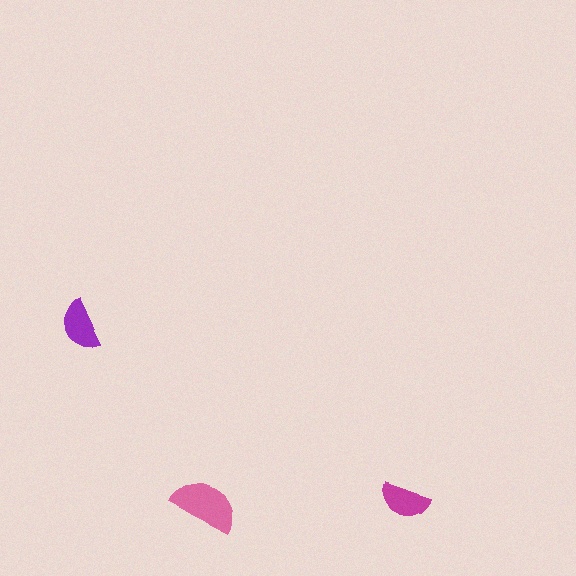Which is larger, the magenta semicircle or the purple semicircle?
The purple one.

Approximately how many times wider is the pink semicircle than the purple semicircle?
About 1.5 times wider.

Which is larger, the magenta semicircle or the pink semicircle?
The pink one.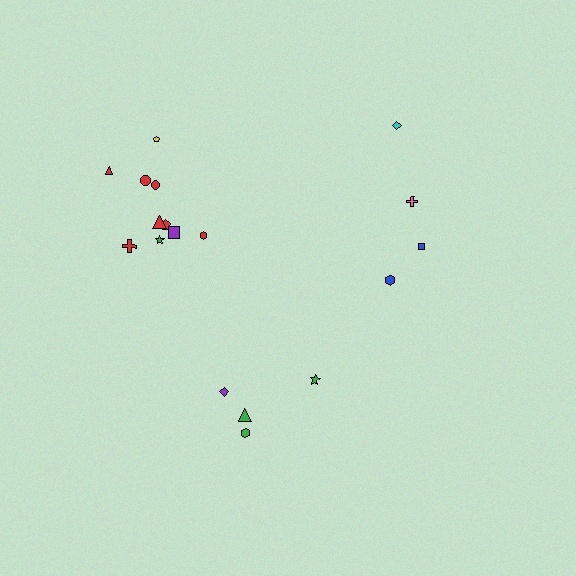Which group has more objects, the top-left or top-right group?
The top-left group.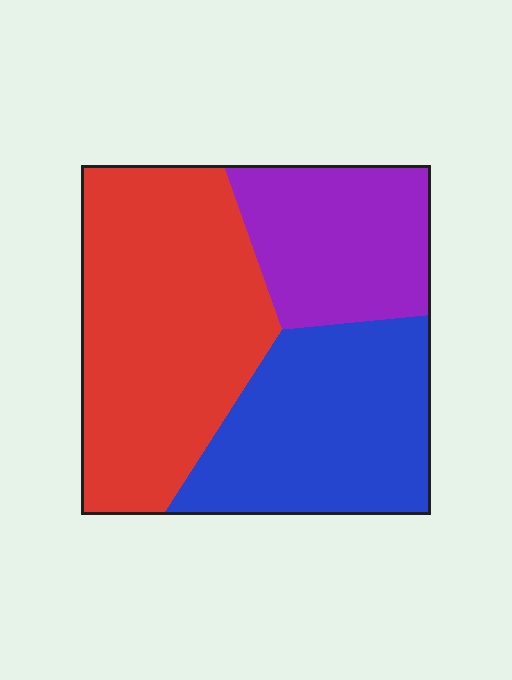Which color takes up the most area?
Red, at roughly 45%.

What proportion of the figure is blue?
Blue takes up about one third (1/3) of the figure.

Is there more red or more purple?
Red.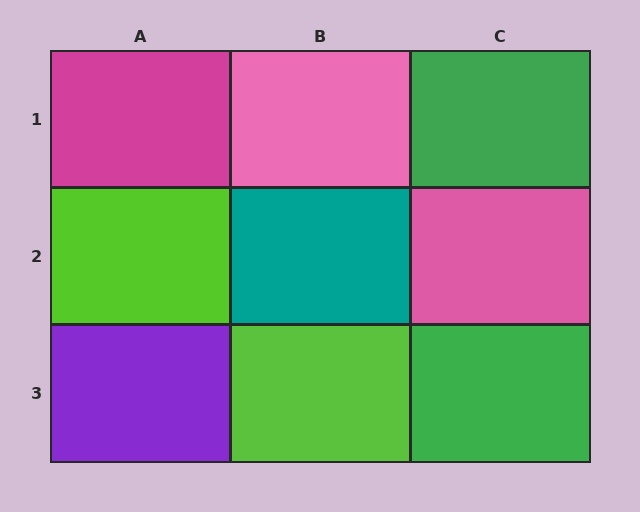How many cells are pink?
2 cells are pink.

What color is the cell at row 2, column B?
Teal.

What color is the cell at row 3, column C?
Green.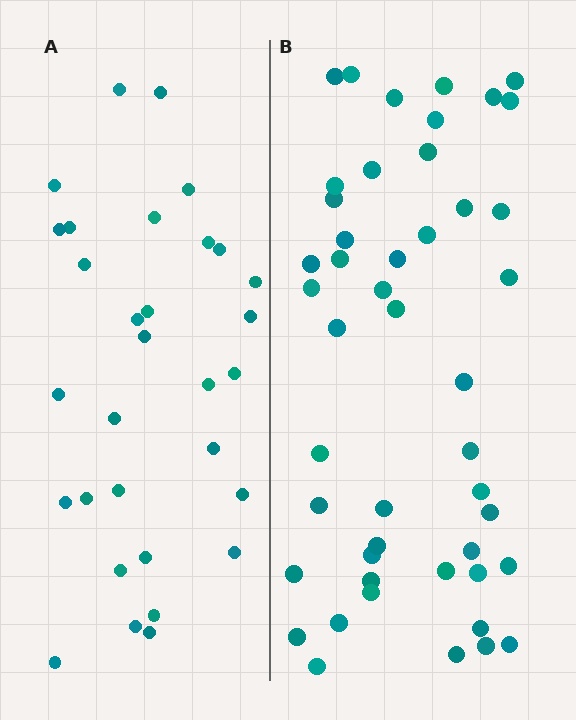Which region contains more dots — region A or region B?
Region B (the right region) has more dots.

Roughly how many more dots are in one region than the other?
Region B has approximately 15 more dots than region A.